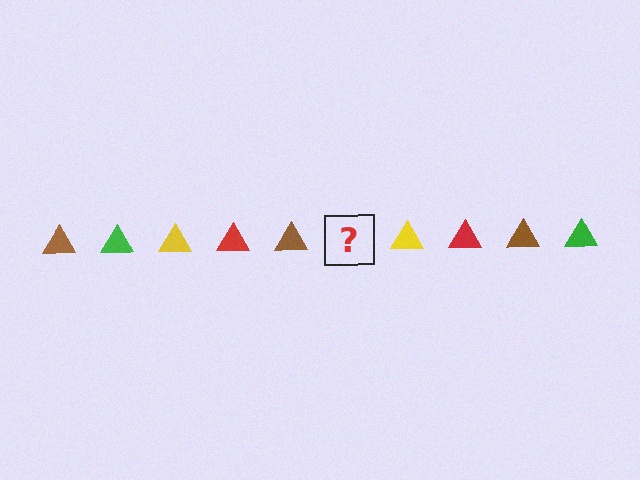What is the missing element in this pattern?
The missing element is a green triangle.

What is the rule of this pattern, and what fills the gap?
The rule is that the pattern cycles through brown, green, yellow, red triangles. The gap should be filled with a green triangle.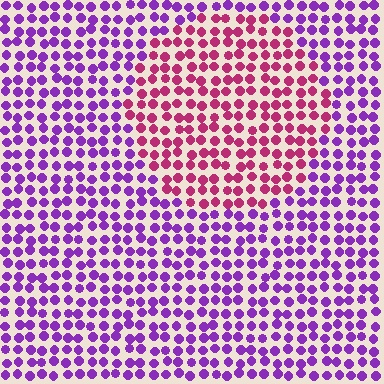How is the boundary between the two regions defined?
The boundary is defined purely by a slight shift in hue (about 50 degrees). Spacing, size, and orientation are identical on both sides.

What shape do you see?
I see a circle.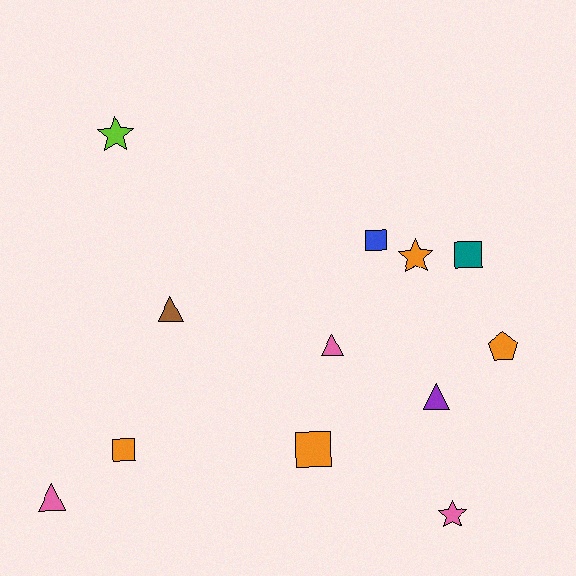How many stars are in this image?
There are 3 stars.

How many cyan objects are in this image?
There are no cyan objects.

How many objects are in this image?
There are 12 objects.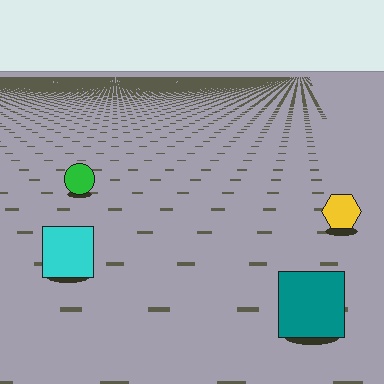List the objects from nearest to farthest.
From nearest to farthest: the teal square, the cyan square, the yellow hexagon, the green circle.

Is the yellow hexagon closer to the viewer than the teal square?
No. The teal square is closer — you can tell from the texture gradient: the ground texture is coarser near it.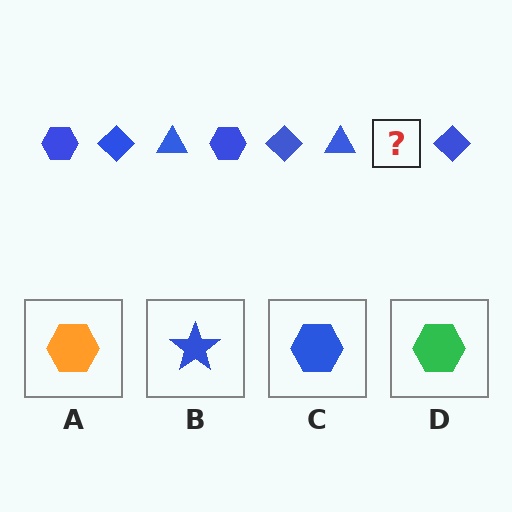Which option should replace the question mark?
Option C.